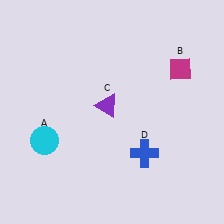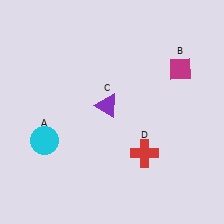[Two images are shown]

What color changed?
The cross (D) changed from blue in Image 1 to red in Image 2.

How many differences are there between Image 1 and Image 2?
There is 1 difference between the two images.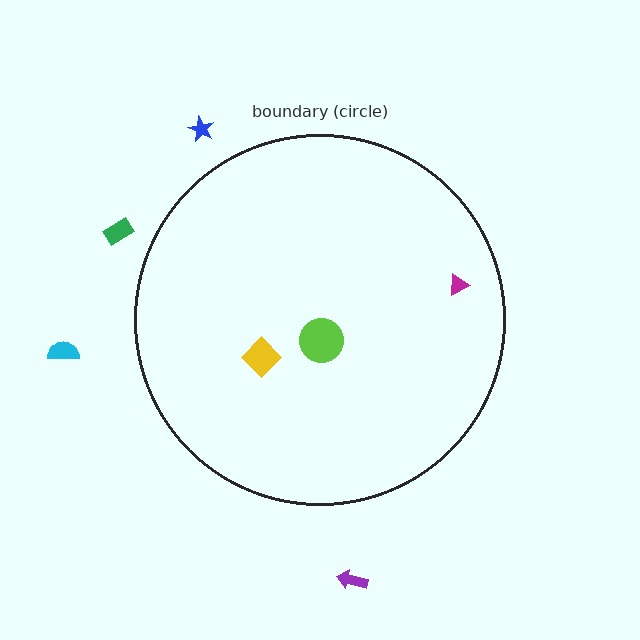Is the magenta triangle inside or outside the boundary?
Inside.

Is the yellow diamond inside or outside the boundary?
Inside.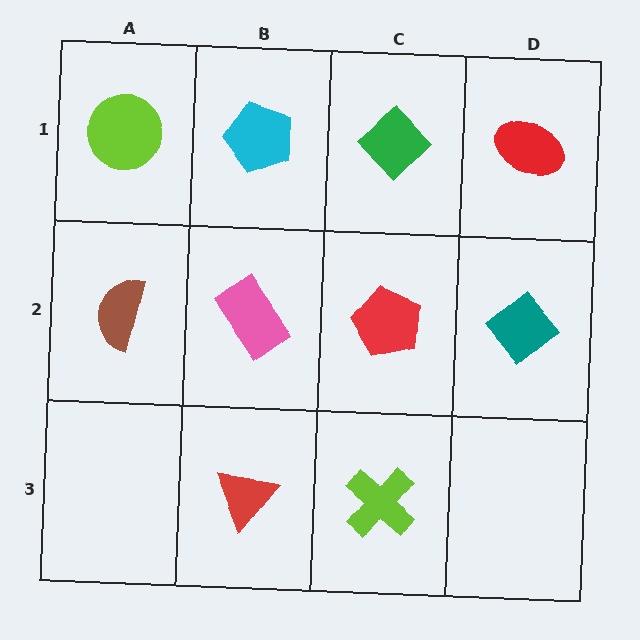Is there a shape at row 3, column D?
No, that cell is empty.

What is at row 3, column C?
A lime cross.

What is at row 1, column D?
A red ellipse.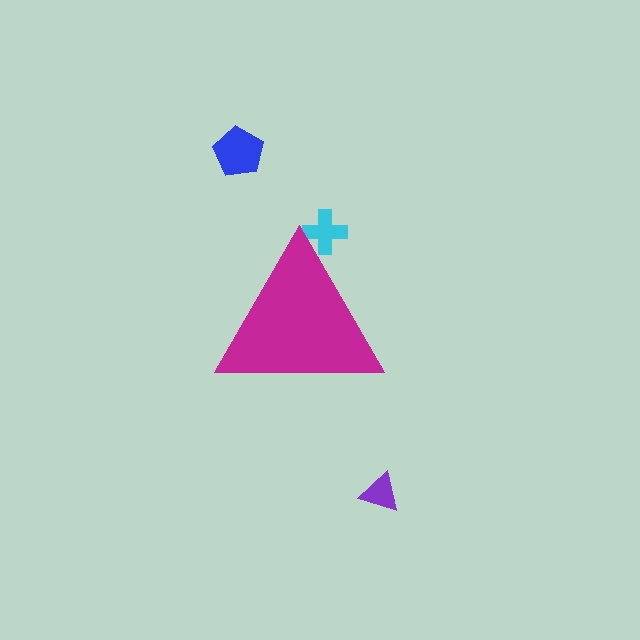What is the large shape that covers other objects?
A magenta triangle.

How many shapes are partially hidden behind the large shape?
1 shape is partially hidden.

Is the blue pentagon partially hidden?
No, the blue pentagon is fully visible.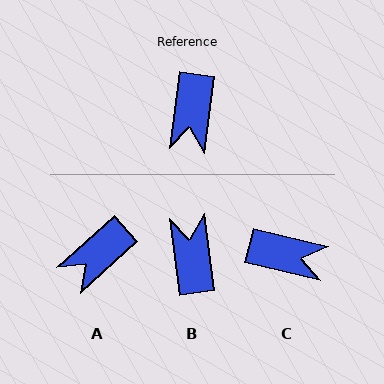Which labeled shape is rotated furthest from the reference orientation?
B, about 165 degrees away.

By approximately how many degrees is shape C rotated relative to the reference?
Approximately 84 degrees counter-clockwise.